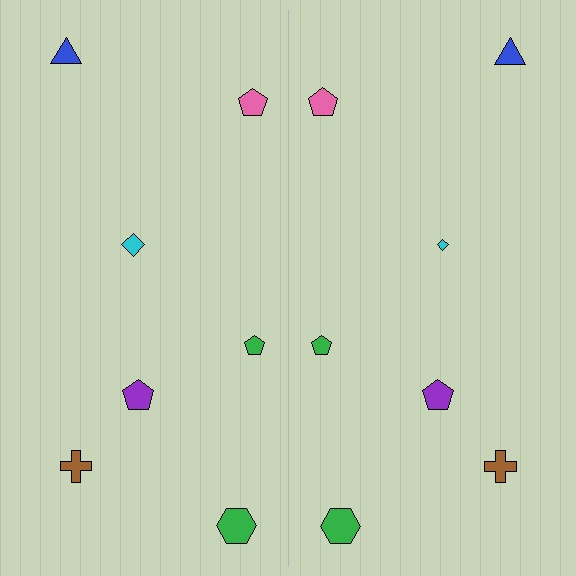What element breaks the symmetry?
The cyan diamond on the right side has a different size than its mirror counterpart.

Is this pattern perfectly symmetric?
No, the pattern is not perfectly symmetric. The cyan diamond on the right side has a different size than its mirror counterpart.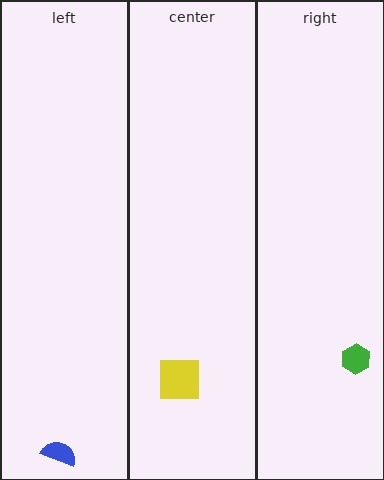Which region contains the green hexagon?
The right region.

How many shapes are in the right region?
1.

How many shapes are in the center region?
1.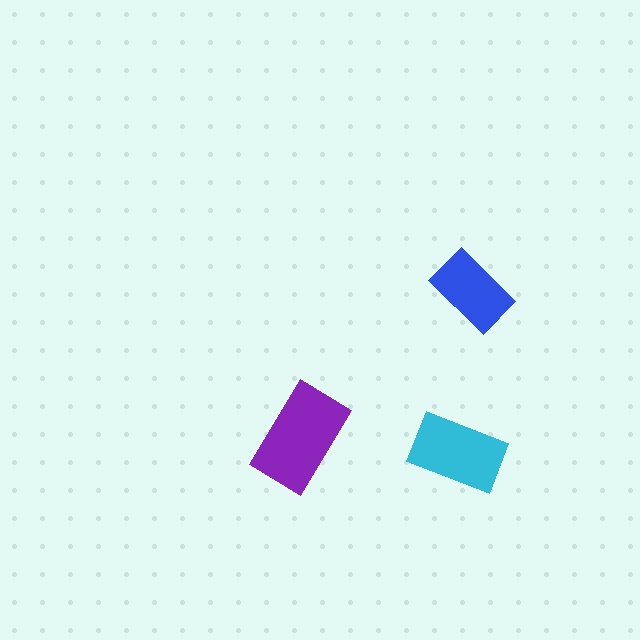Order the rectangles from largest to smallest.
the purple one, the cyan one, the blue one.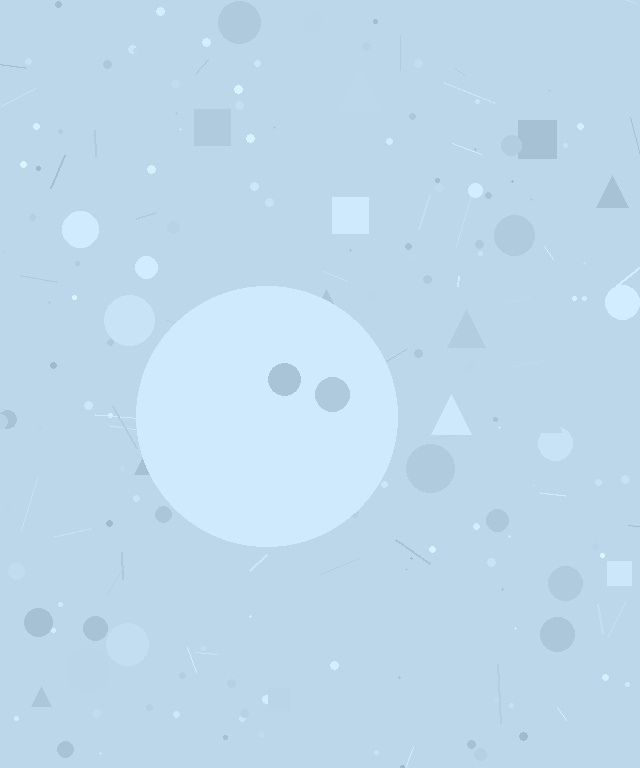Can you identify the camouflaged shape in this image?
The camouflaged shape is a circle.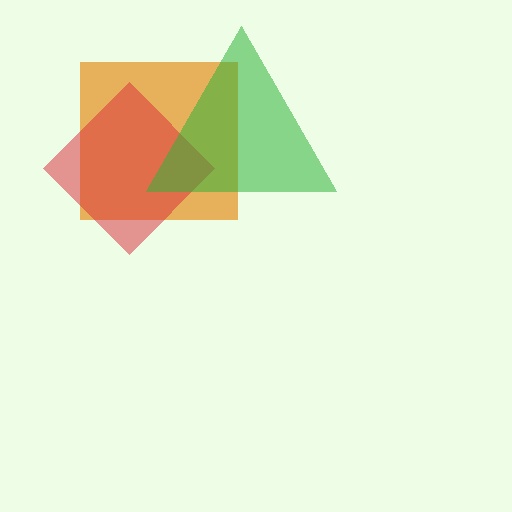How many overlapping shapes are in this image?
There are 3 overlapping shapes in the image.